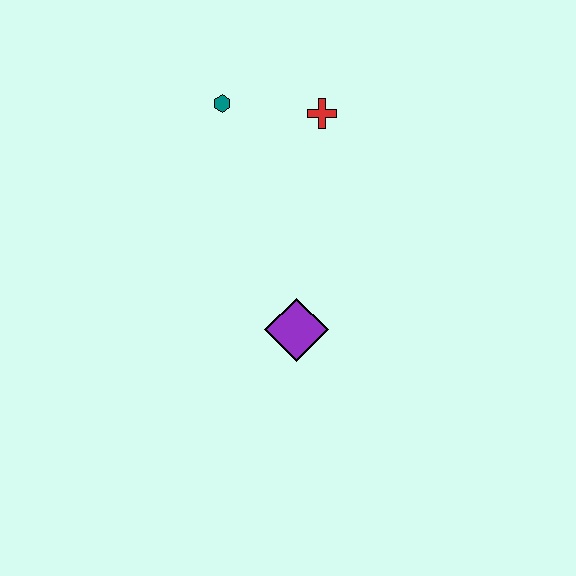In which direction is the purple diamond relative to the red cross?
The purple diamond is below the red cross.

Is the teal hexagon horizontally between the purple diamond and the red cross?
No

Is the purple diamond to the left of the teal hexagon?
No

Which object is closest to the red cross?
The teal hexagon is closest to the red cross.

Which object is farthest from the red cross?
The purple diamond is farthest from the red cross.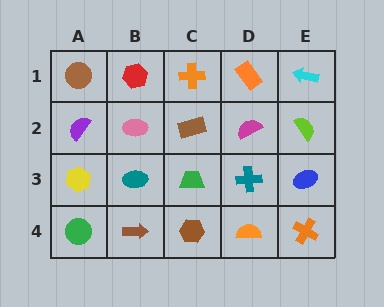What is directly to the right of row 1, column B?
An orange cross.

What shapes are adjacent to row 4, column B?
A teal ellipse (row 3, column B), a green circle (row 4, column A), a brown hexagon (row 4, column C).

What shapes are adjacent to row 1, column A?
A purple semicircle (row 2, column A), a red hexagon (row 1, column B).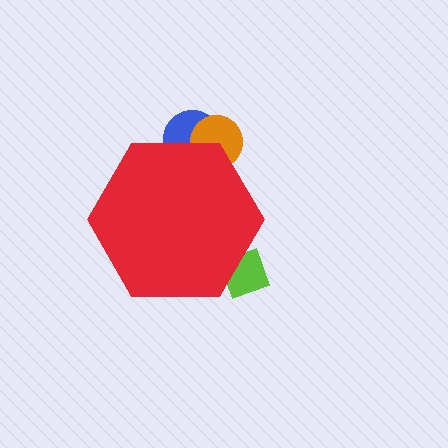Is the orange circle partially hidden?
Yes, the orange circle is partially hidden behind the red hexagon.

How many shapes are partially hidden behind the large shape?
3 shapes are partially hidden.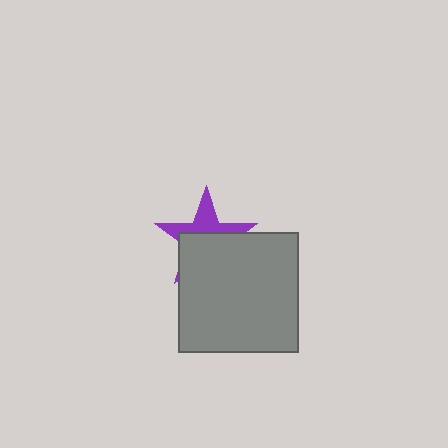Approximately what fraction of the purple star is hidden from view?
Roughly 61% of the purple star is hidden behind the gray square.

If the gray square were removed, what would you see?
You would see the complete purple star.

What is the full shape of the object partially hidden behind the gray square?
The partially hidden object is a purple star.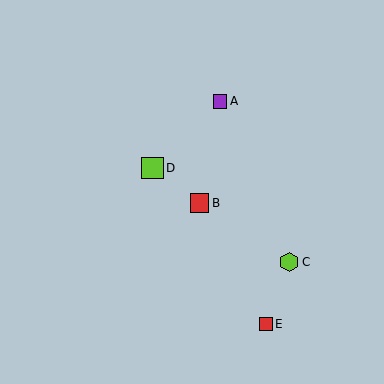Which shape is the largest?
The lime square (labeled D) is the largest.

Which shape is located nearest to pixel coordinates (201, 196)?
The red square (labeled B) at (200, 203) is nearest to that location.